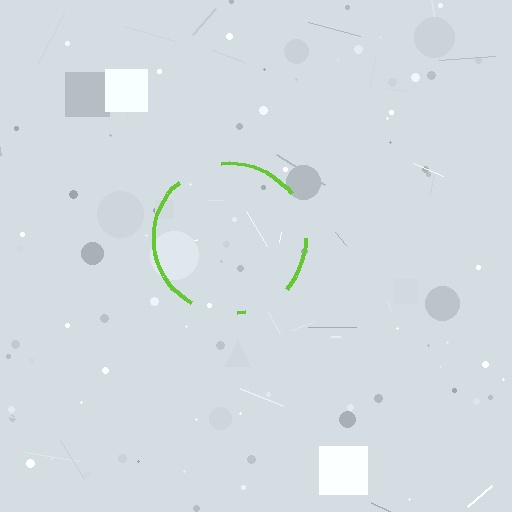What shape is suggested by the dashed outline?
The dashed outline suggests a circle.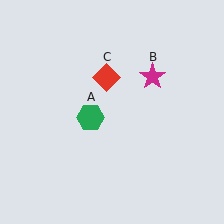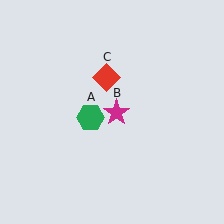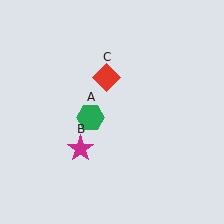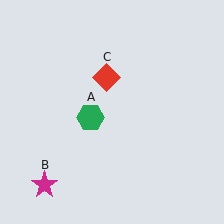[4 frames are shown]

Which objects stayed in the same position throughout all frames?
Green hexagon (object A) and red diamond (object C) remained stationary.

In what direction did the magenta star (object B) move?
The magenta star (object B) moved down and to the left.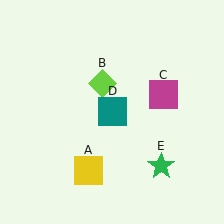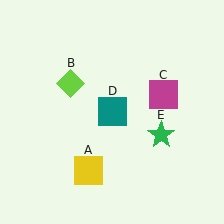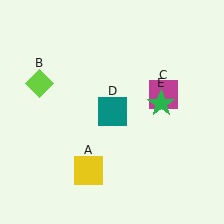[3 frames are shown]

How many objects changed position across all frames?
2 objects changed position: lime diamond (object B), green star (object E).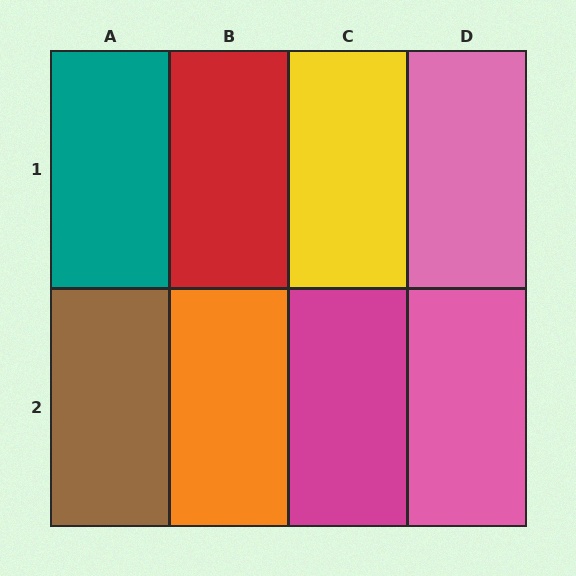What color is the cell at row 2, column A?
Brown.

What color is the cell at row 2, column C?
Magenta.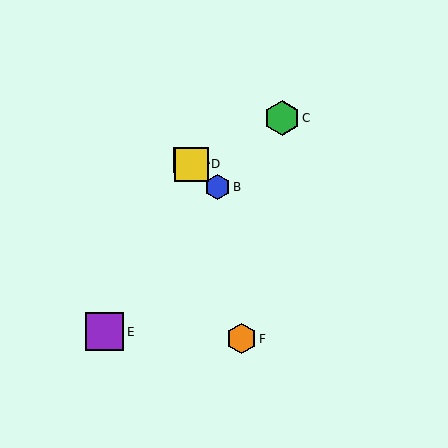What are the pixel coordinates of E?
Object E is at (105, 332).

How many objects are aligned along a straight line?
3 objects (A, B, D) are aligned along a straight line.